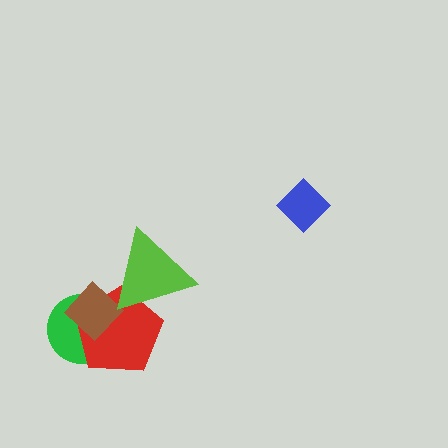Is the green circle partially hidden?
Yes, it is partially covered by another shape.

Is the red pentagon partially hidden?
Yes, it is partially covered by another shape.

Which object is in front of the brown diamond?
The lime triangle is in front of the brown diamond.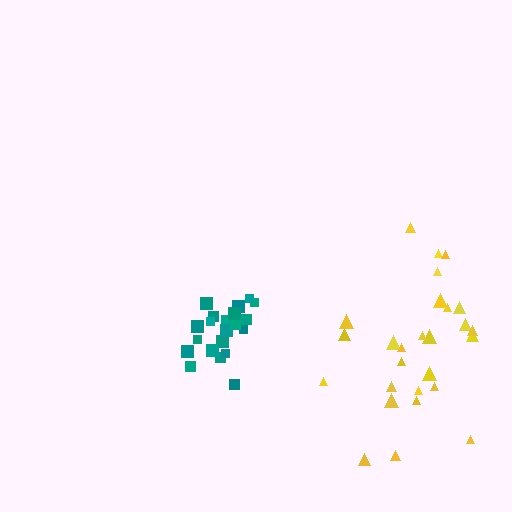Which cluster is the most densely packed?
Teal.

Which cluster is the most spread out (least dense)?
Yellow.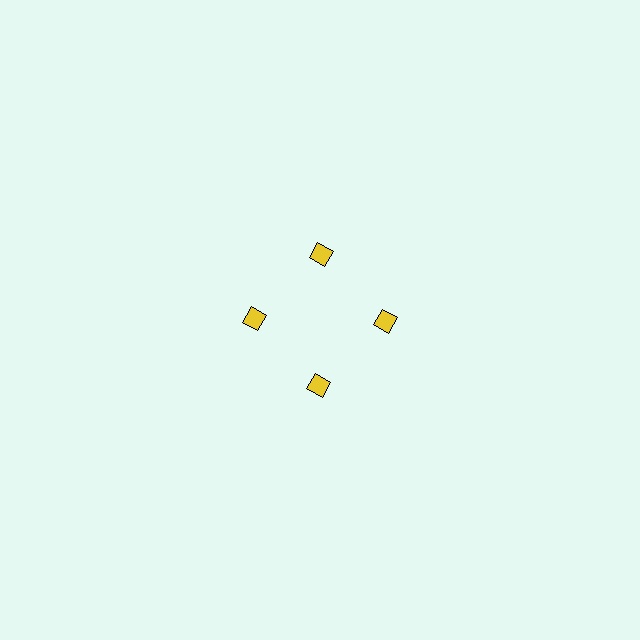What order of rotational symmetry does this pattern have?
This pattern has 4-fold rotational symmetry.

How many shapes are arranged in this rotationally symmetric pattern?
There are 4 shapes, arranged in 4 groups of 1.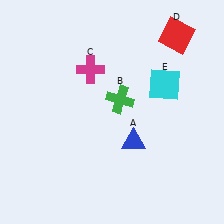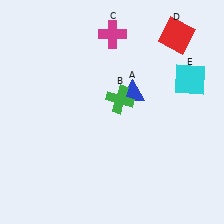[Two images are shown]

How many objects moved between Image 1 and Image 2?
3 objects moved between the two images.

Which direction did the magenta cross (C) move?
The magenta cross (C) moved up.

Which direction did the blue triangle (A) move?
The blue triangle (A) moved up.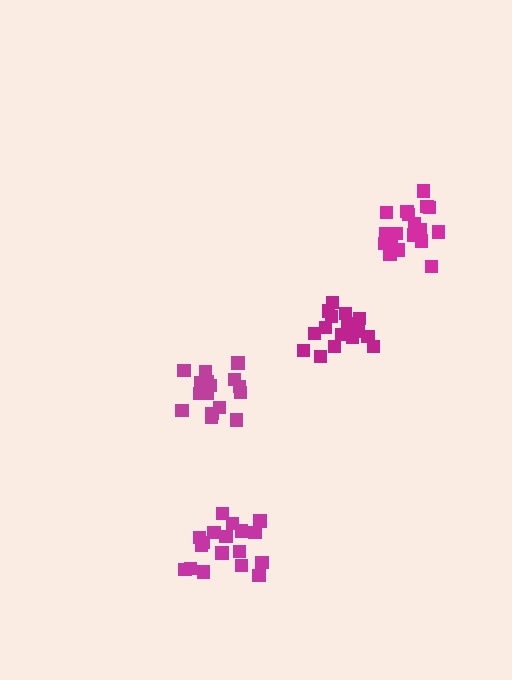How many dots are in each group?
Group 1: 18 dots, Group 2: 18 dots, Group 3: 19 dots, Group 4: 16 dots (71 total).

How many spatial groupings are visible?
There are 4 spatial groupings.